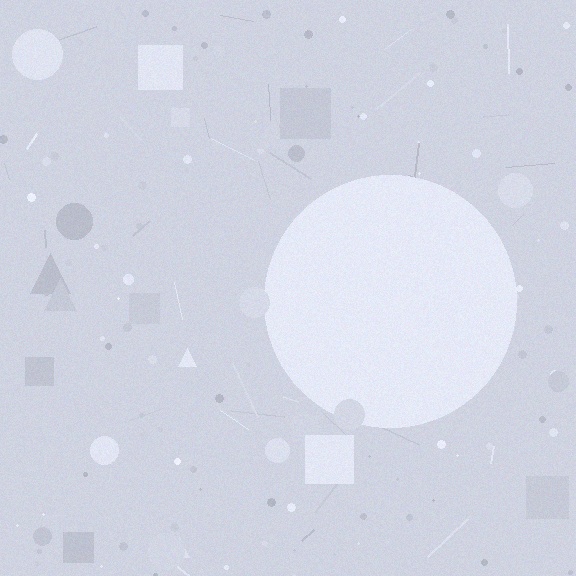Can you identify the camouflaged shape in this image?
The camouflaged shape is a circle.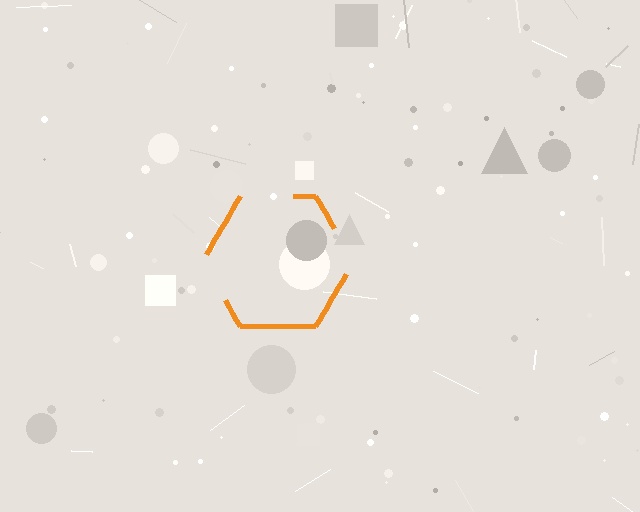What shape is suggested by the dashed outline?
The dashed outline suggests a hexagon.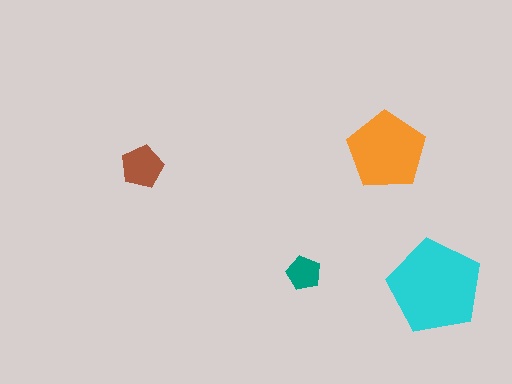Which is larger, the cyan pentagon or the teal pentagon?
The cyan one.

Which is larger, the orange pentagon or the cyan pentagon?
The cyan one.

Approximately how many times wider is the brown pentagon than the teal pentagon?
About 1.5 times wider.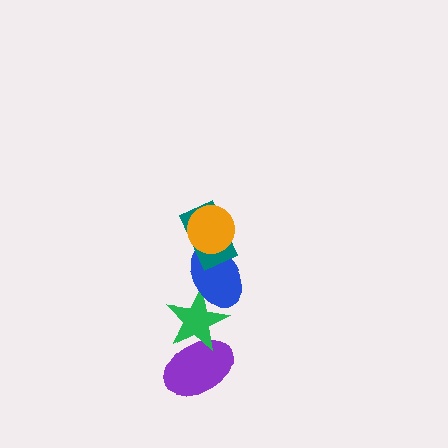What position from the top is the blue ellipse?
The blue ellipse is 3rd from the top.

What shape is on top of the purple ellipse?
The green star is on top of the purple ellipse.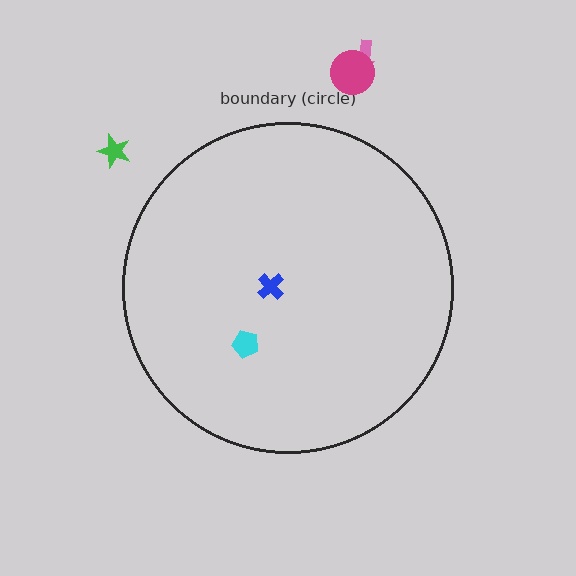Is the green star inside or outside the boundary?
Outside.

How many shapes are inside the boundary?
2 inside, 3 outside.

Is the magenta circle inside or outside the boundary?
Outside.